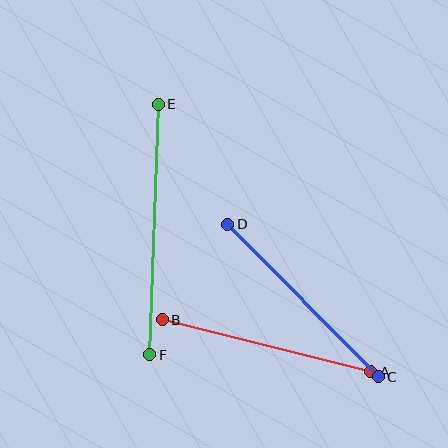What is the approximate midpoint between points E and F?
The midpoint is at approximately (154, 229) pixels.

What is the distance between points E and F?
The distance is approximately 250 pixels.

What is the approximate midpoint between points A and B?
The midpoint is at approximately (266, 346) pixels.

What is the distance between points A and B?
The distance is approximately 215 pixels.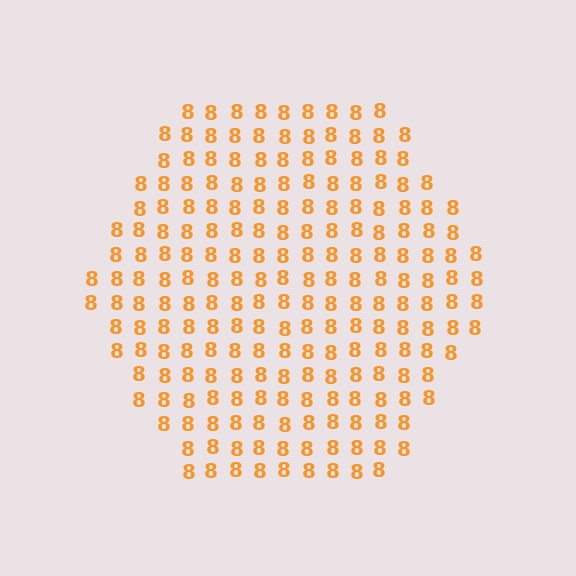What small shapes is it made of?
It is made of small digit 8's.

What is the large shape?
The large shape is a hexagon.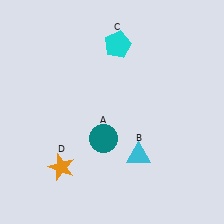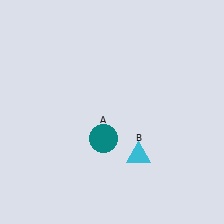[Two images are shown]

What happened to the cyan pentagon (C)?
The cyan pentagon (C) was removed in Image 2. It was in the top-right area of Image 1.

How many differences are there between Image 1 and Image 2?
There are 2 differences between the two images.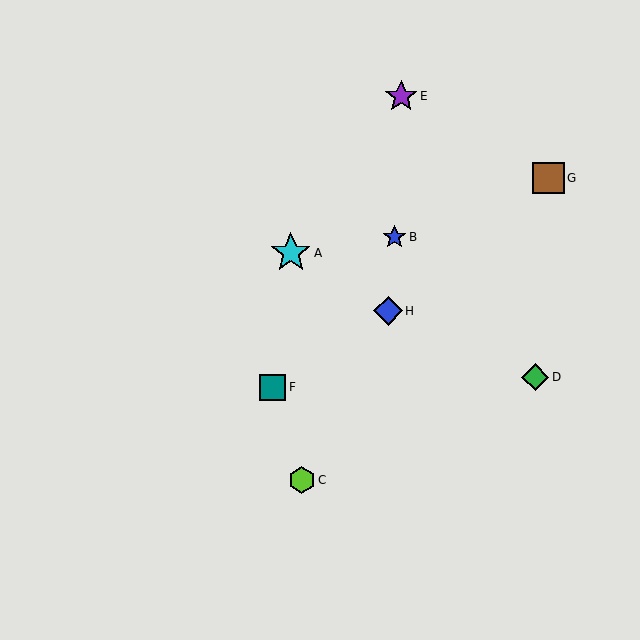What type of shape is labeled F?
Shape F is a teal square.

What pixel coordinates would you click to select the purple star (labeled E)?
Click at (401, 96) to select the purple star E.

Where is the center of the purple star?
The center of the purple star is at (401, 96).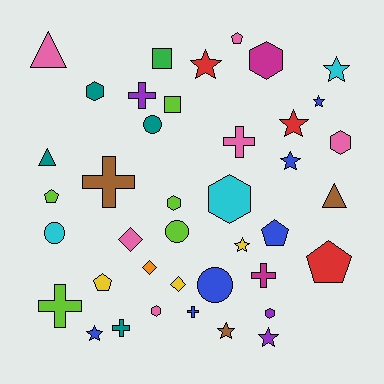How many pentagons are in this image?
There are 5 pentagons.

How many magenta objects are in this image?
There are 2 magenta objects.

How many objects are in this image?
There are 40 objects.